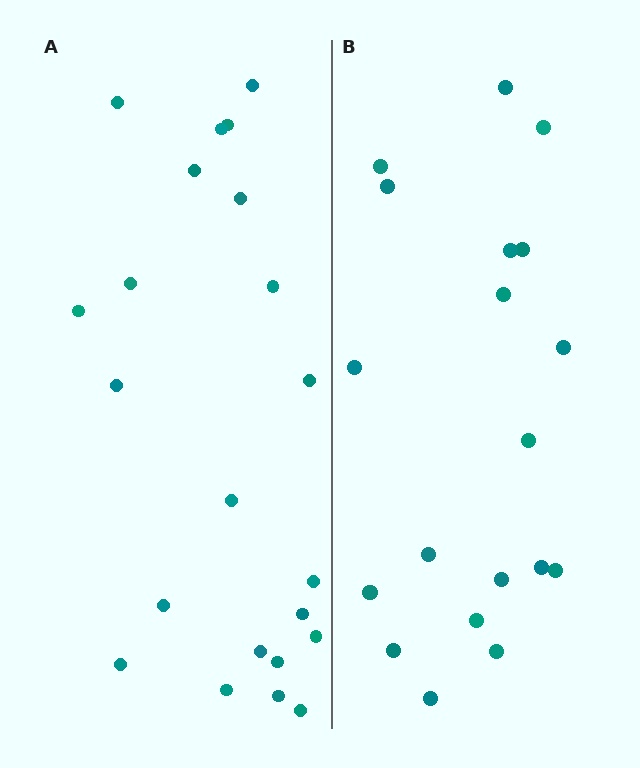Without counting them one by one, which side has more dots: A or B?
Region A (the left region) has more dots.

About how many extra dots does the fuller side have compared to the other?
Region A has just a few more — roughly 2 or 3 more dots than region B.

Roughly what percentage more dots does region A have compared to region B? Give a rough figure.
About 15% more.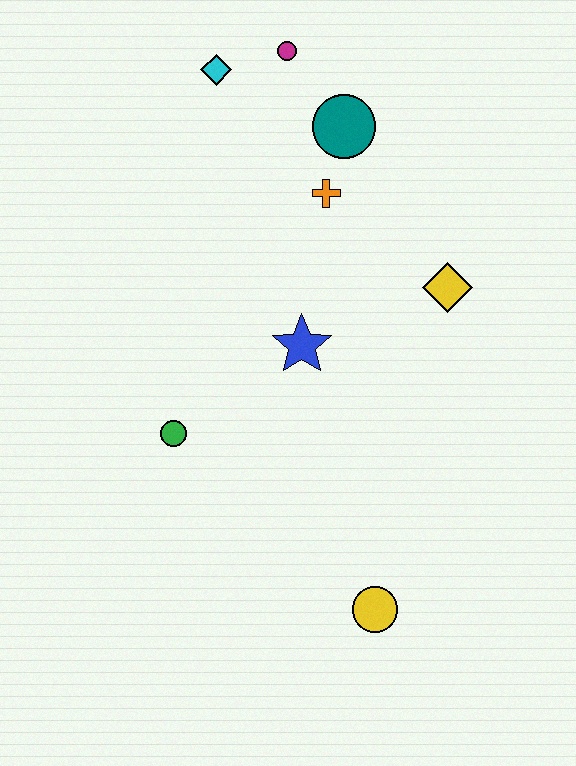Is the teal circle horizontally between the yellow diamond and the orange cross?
Yes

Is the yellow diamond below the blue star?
No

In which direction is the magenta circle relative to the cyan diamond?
The magenta circle is to the right of the cyan diamond.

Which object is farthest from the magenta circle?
The yellow circle is farthest from the magenta circle.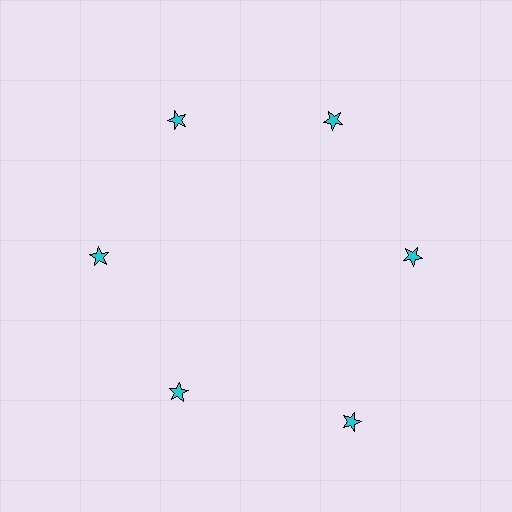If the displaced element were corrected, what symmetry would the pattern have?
It would have 6-fold rotational symmetry — the pattern would map onto itself every 60 degrees.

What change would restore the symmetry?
The symmetry would be restored by moving it inward, back onto the ring so that all 6 stars sit at equal angles and equal distance from the center.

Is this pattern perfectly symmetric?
No. The 6 cyan stars are arranged in a ring, but one element near the 5 o'clock position is pushed outward from the center, breaking the 6-fold rotational symmetry.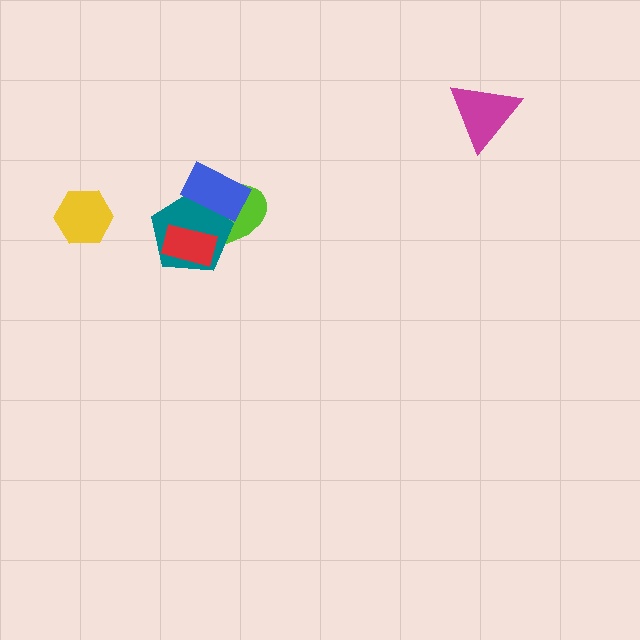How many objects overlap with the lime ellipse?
3 objects overlap with the lime ellipse.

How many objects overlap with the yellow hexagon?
0 objects overlap with the yellow hexagon.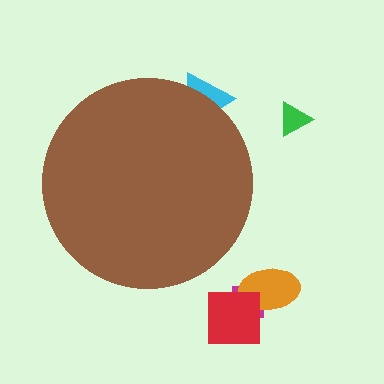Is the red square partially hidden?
No, the red square is fully visible.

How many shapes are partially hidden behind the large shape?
1 shape is partially hidden.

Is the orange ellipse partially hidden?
No, the orange ellipse is fully visible.